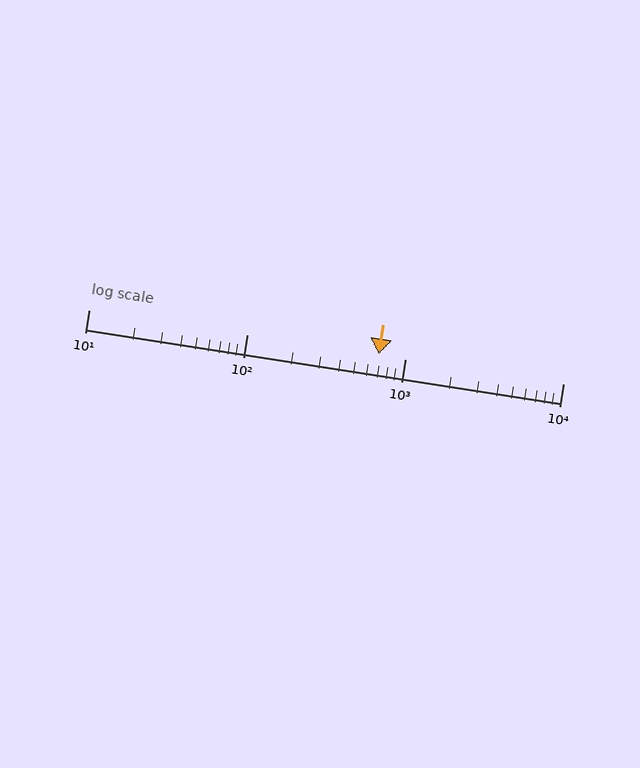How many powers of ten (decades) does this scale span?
The scale spans 3 decades, from 10 to 10000.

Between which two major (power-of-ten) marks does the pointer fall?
The pointer is between 100 and 1000.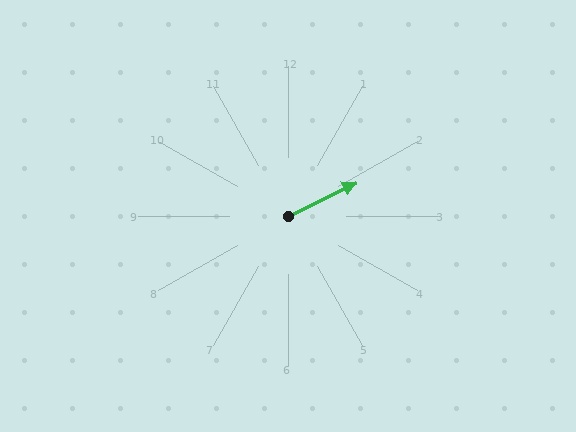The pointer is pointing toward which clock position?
Roughly 2 o'clock.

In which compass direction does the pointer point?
Northeast.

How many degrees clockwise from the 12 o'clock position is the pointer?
Approximately 64 degrees.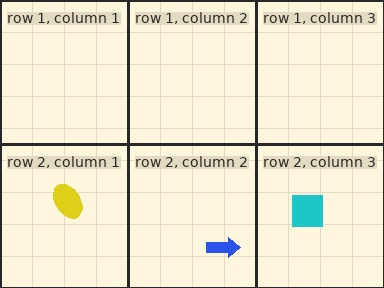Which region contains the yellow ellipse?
The row 2, column 1 region.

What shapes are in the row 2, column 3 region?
The cyan square.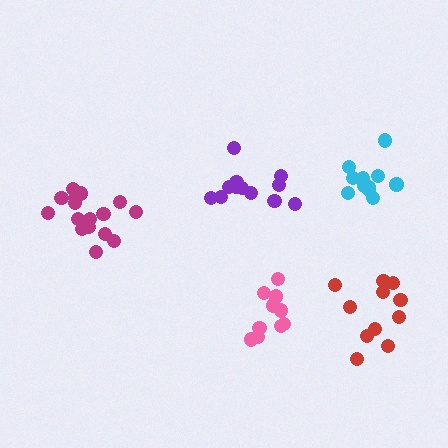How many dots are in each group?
Group 1: 10 dots, Group 2: 12 dots, Group 3: 11 dots, Group 4: 11 dots, Group 5: 16 dots (60 total).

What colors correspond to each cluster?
The clusters are colored: pink, purple, red, cyan, magenta.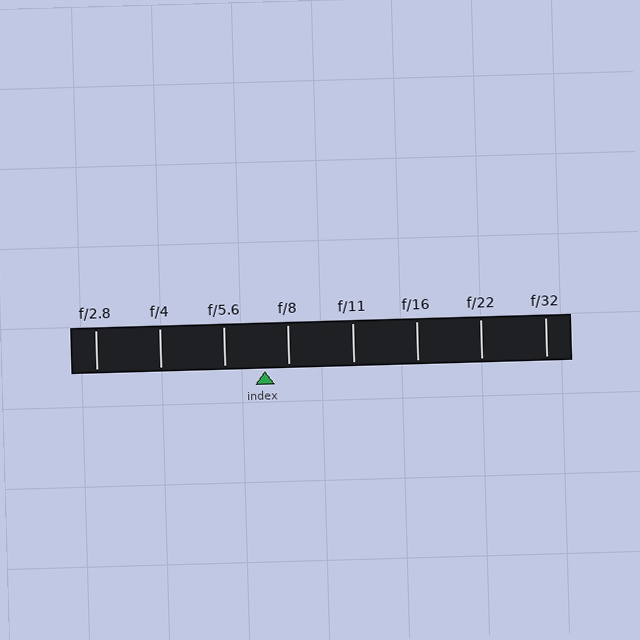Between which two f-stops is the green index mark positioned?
The index mark is between f/5.6 and f/8.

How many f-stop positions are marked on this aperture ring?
There are 8 f-stop positions marked.